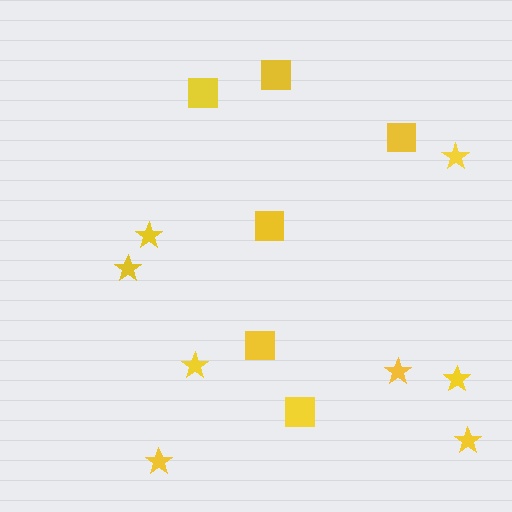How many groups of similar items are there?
There are 2 groups: one group of squares (6) and one group of stars (8).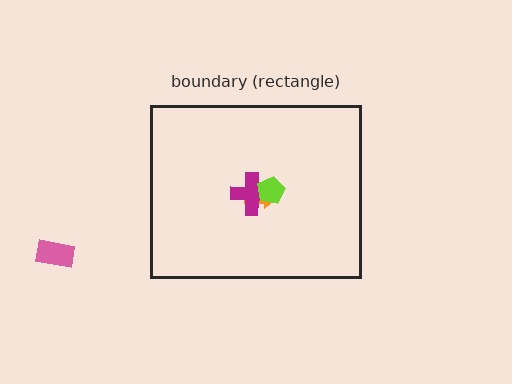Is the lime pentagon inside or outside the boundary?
Inside.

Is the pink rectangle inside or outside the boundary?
Outside.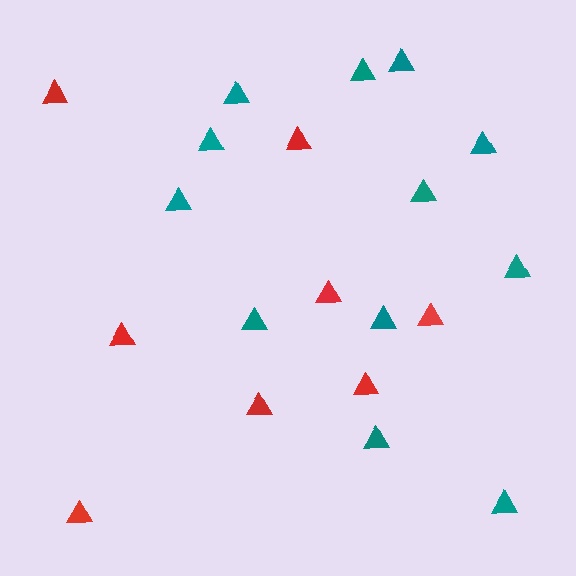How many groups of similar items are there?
There are 2 groups: one group of red triangles (8) and one group of teal triangles (12).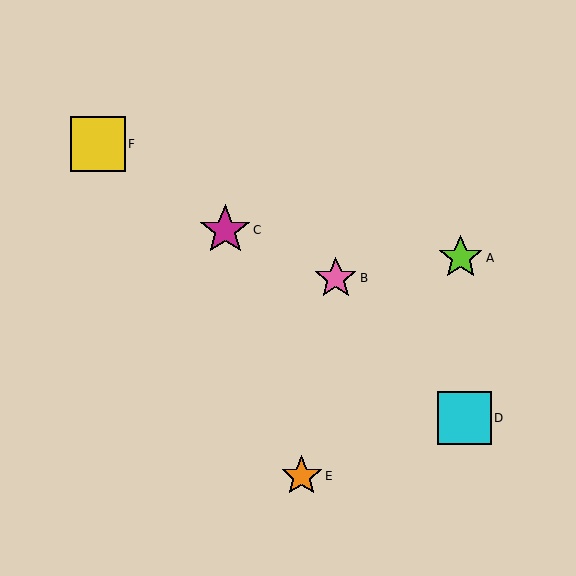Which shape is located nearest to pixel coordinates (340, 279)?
The pink star (labeled B) at (336, 278) is nearest to that location.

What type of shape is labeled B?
Shape B is a pink star.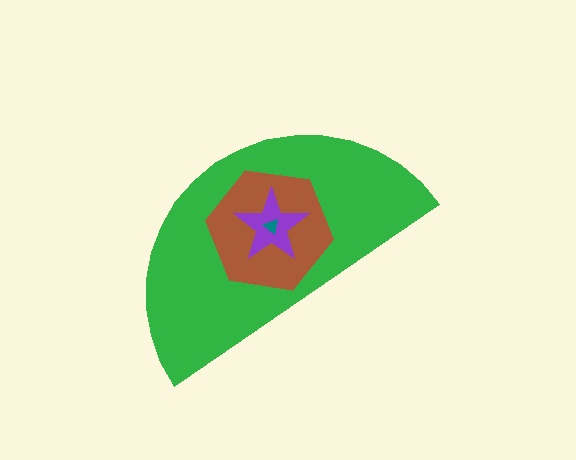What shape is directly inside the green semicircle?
The brown hexagon.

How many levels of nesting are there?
4.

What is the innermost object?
The teal triangle.